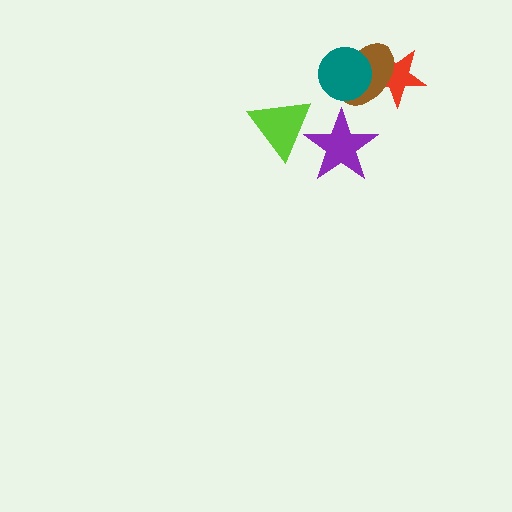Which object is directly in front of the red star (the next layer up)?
The brown ellipse is directly in front of the red star.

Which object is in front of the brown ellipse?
The teal circle is in front of the brown ellipse.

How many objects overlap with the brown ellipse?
2 objects overlap with the brown ellipse.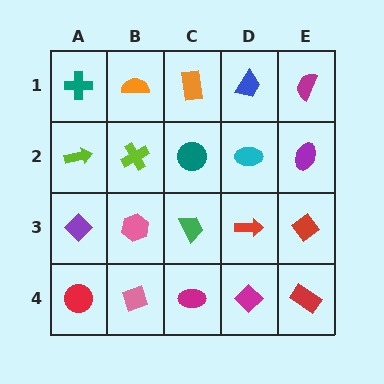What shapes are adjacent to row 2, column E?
A magenta semicircle (row 1, column E), a red diamond (row 3, column E), a cyan ellipse (row 2, column D).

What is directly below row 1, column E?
A purple ellipse.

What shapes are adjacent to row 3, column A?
A lime arrow (row 2, column A), a red circle (row 4, column A), a pink hexagon (row 3, column B).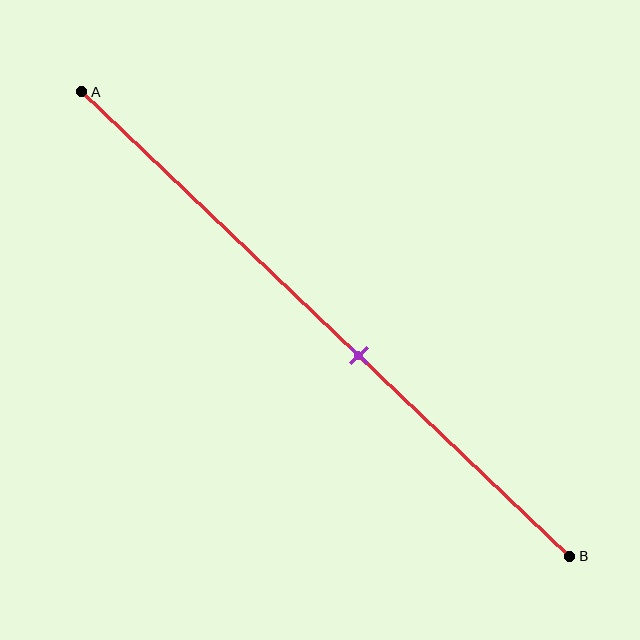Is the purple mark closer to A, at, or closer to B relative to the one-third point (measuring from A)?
The purple mark is closer to point B than the one-third point of segment AB.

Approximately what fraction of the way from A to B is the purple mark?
The purple mark is approximately 55% of the way from A to B.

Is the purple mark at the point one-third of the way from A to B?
No, the mark is at about 55% from A, not at the 33% one-third point.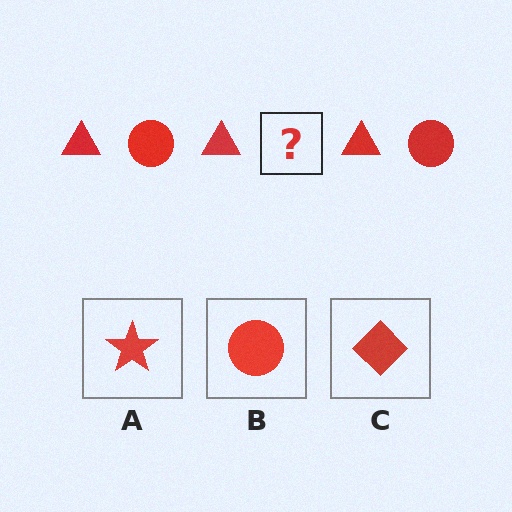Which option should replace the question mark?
Option B.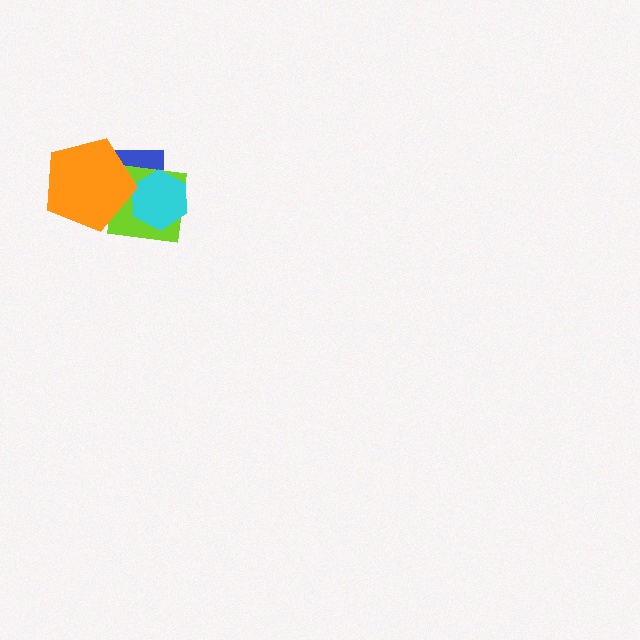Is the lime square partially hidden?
Yes, it is partially covered by another shape.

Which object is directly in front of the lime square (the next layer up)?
The cyan hexagon is directly in front of the lime square.